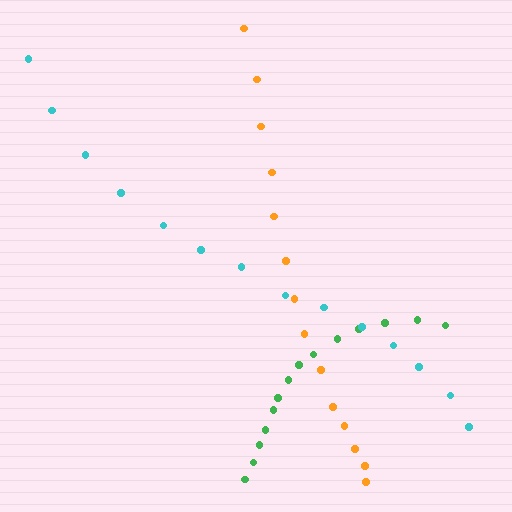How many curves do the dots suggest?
There are 3 distinct paths.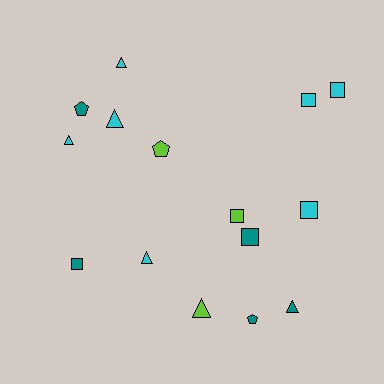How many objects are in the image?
There are 15 objects.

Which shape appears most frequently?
Triangle, with 6 objects.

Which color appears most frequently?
Cyan, with 7 objects.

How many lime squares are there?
There is 1 lime square.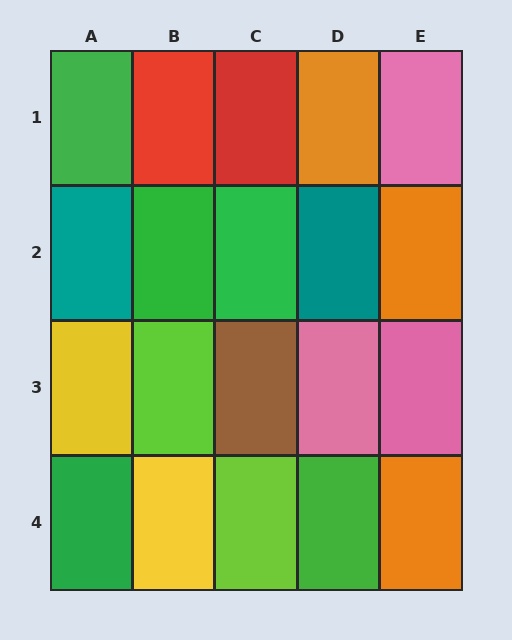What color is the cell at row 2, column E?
Orange.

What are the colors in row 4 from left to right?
Green, yellow, lime, green, orange.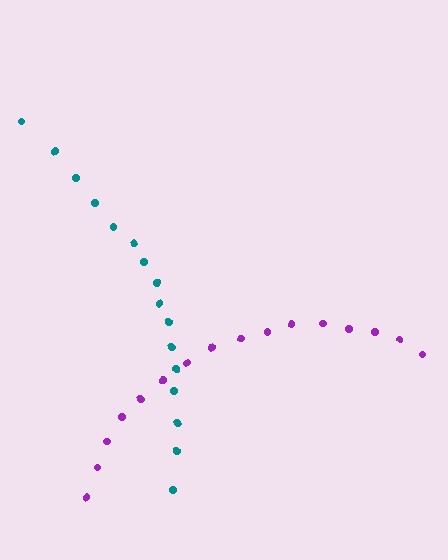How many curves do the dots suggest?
There are 2 distinct paths.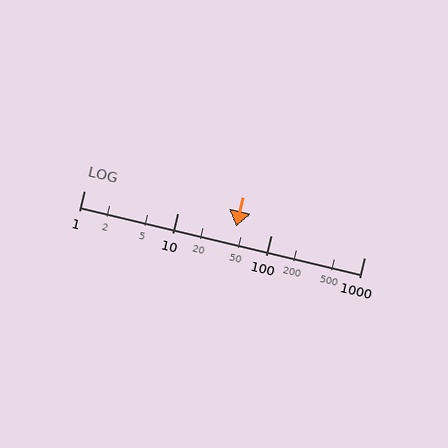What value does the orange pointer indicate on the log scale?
The pointer indicates approximately 43.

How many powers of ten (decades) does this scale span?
The scale spans 3 decades, from 1 to 1000.